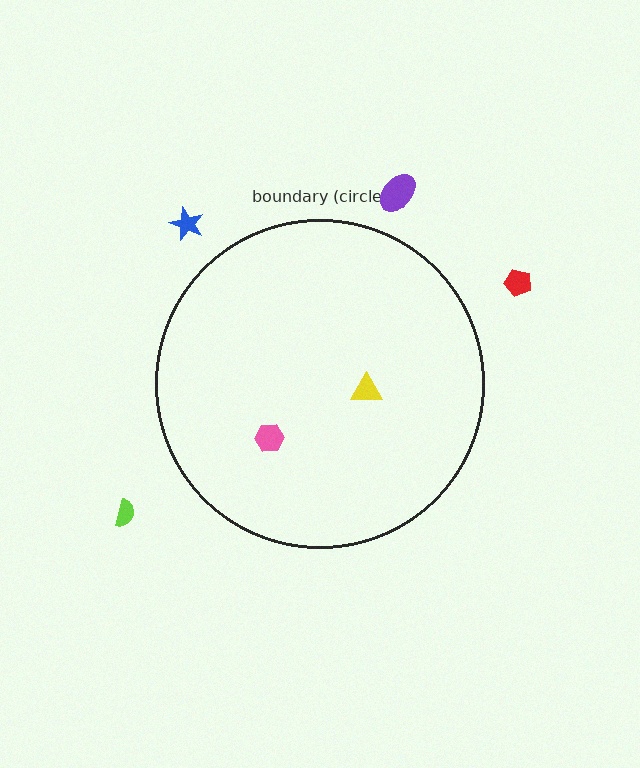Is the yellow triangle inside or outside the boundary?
Inside.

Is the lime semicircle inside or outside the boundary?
Outside.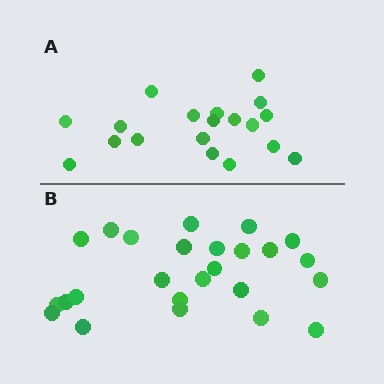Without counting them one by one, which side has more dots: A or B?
Region B (the bottom region) has more dots.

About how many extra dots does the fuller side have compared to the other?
Region B has about 6 more dots than region A.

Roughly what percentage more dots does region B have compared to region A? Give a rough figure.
About 30% more.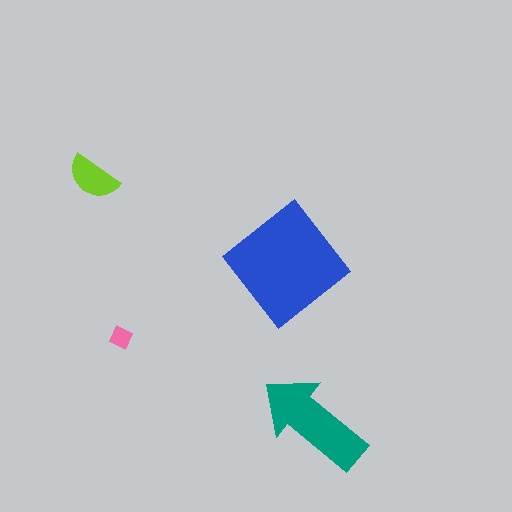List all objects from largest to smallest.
The blue diamond, the teal arrow, the lime semicircle, the pink diamond.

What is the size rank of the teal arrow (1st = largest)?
2nd.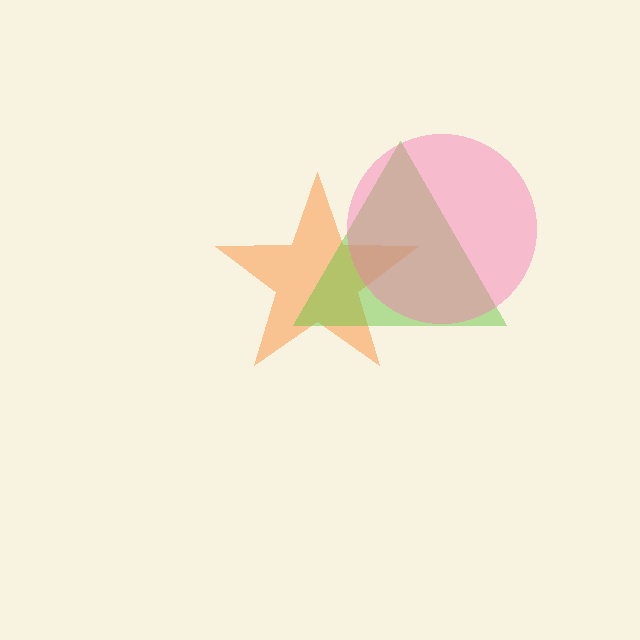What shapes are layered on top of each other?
The layered shapes are: an orange star, a lime triangle, a pink circle.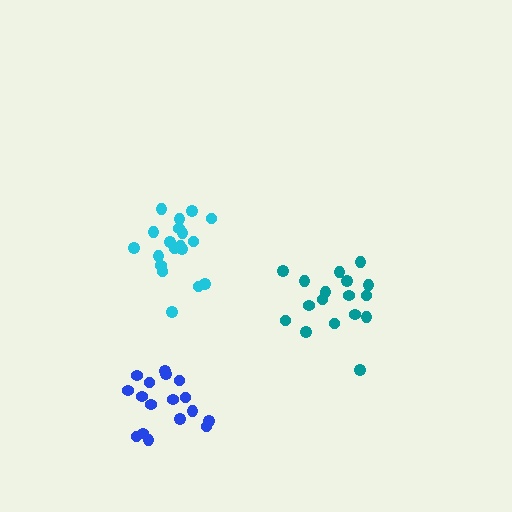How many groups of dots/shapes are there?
There are 3 groups.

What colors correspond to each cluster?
The clusters are colored: teal, blue, cyan.